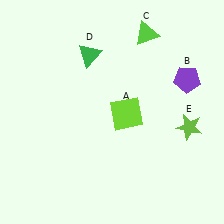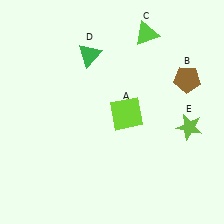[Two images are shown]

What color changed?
The pentagon (B) changed from purple in Image 1 to brown in Image 2.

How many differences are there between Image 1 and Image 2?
There is 1 difference between the two images.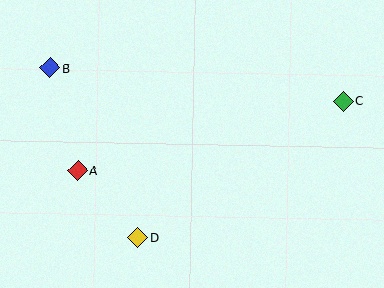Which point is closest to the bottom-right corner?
Point C is closest to the bottom-right corner.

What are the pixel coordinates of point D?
Point D is at (138, 238).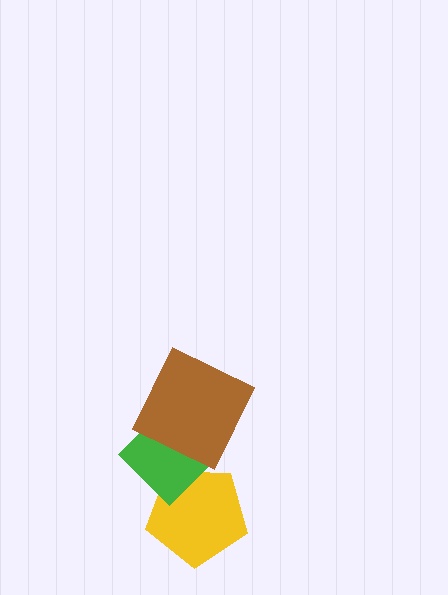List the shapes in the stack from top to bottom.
From top to bottom: the brown square, the green diamond, the yellow pentagon.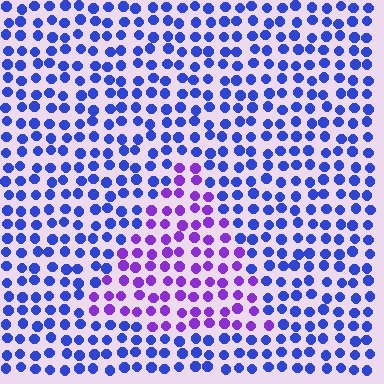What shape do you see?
I see a triangle.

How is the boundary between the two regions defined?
The boundary is defined purely by a slight shift in hue (about 42 degrees). Spacing, size, and orientation are identical on both sides.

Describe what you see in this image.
The image is filled with small blue elements in a uniform arrangement. A triangle-shaped region is visible where the elements are tinted to a slightly different hue, forming a subtle color boundary.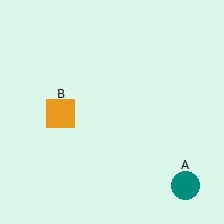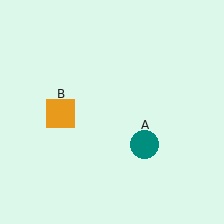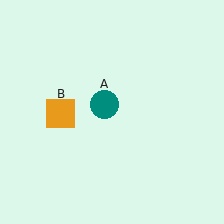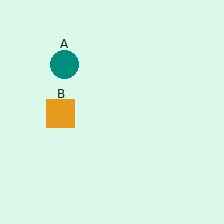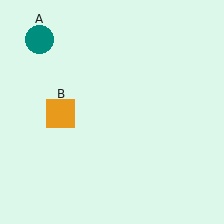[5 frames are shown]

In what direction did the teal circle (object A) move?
The teal circle (object A) moved up and to the left.